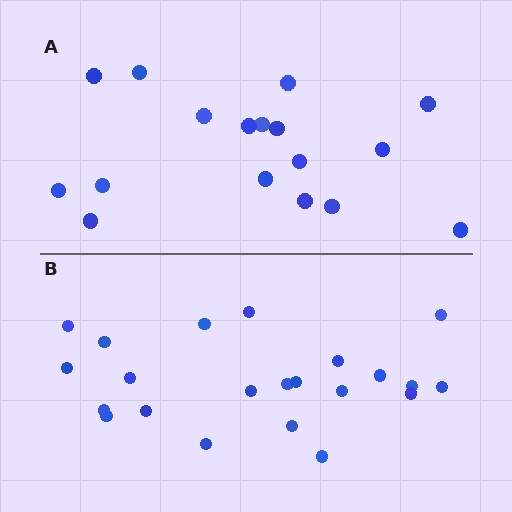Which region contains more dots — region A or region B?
Region B (the bottom region) has more dots.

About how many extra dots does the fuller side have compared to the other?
Region B has about 5 more dots than region A.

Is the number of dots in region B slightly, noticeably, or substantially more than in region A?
Region B has noticeably more, but not dramatically so. The ratio is roughly 1.3 to 1.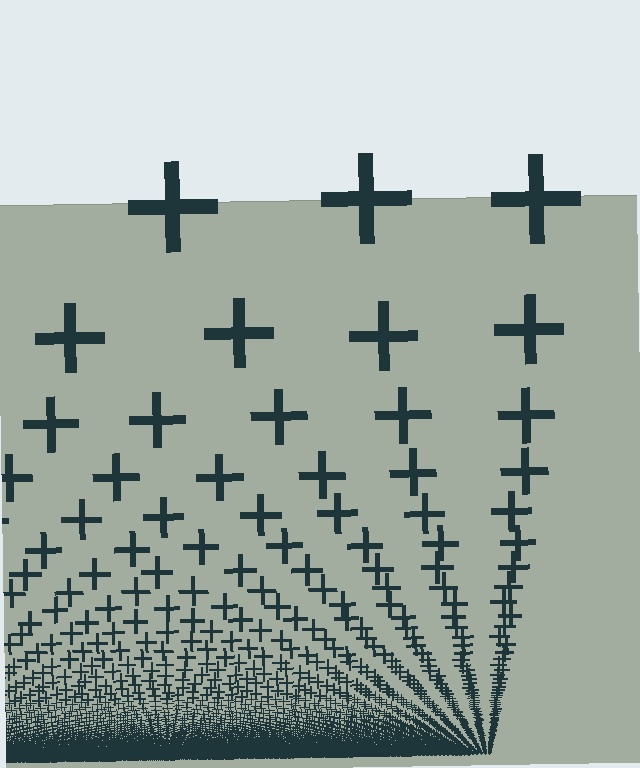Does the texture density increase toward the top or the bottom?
Density increases toward the bottom.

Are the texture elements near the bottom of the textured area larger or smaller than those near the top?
Smaller. The gradient is inverted — elements near the bottom are smaller and denser.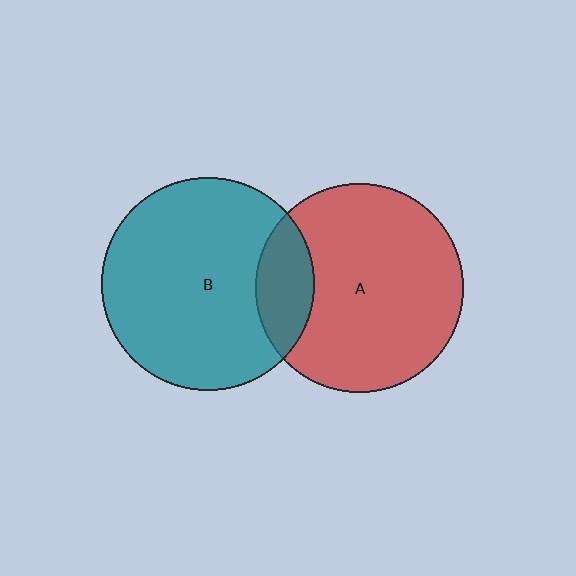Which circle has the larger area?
Circle B (teal).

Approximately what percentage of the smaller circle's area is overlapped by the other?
Approximately 15%.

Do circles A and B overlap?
Yes.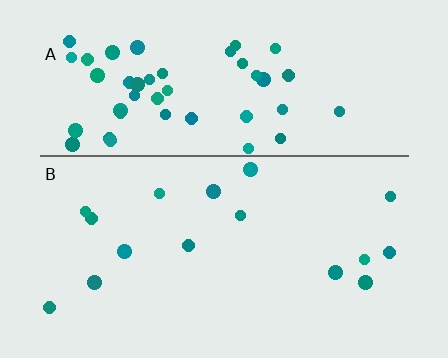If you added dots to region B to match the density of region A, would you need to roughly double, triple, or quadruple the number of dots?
Approximately triple.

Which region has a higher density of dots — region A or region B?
A (the top).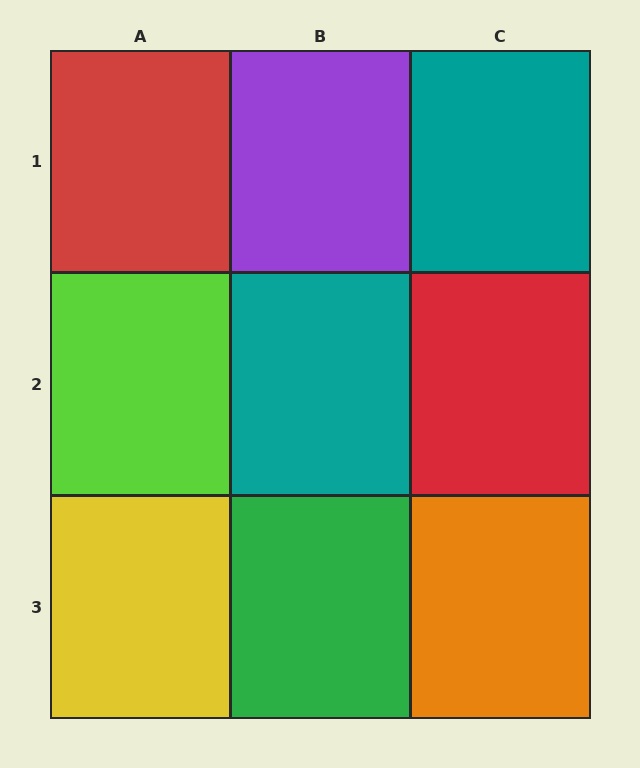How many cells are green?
1 cell is green.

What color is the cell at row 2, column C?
Red.